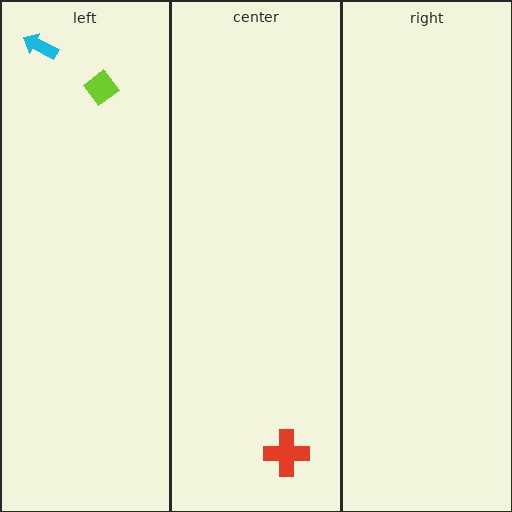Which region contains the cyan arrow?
The left region.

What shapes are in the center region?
The red cross.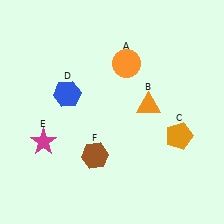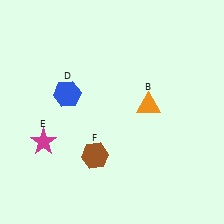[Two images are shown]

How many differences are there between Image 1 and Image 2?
There are 2 differences between the two images.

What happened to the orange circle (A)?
The orange circle (A) was removed in Image 2. It was in the top-right area of Image 1.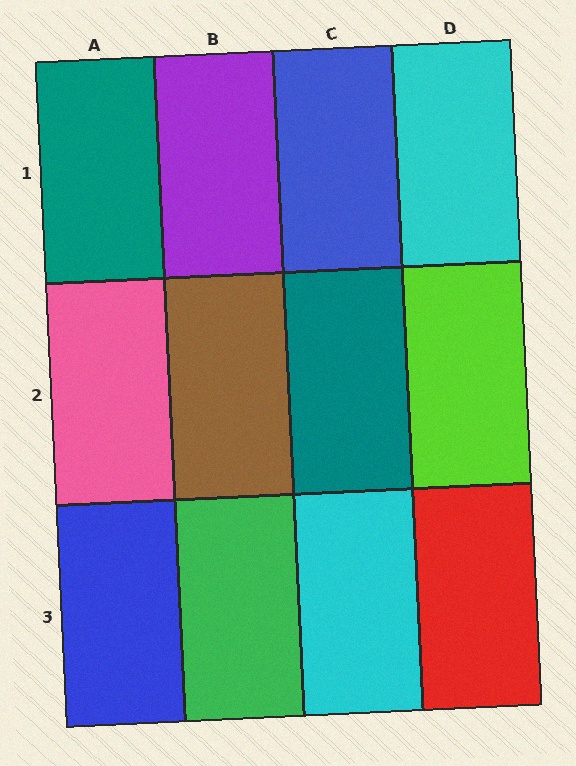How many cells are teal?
2 cells are teal.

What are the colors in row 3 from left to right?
Blue, green, cyan, red.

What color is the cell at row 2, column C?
Teal.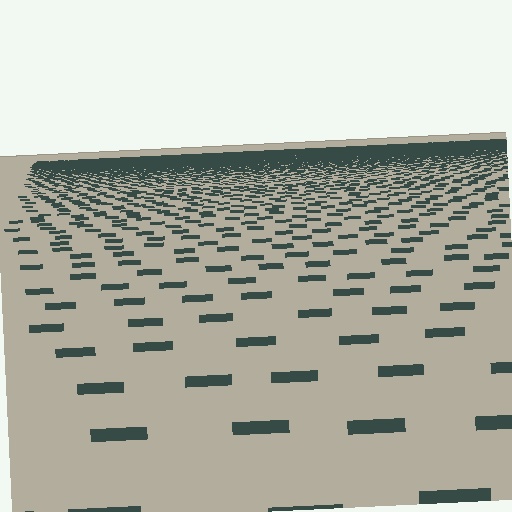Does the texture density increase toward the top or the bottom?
Density increases toward the top.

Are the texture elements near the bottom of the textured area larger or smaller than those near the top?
Larger. Near the bottom, elements are closer to the viewer and appear at a bigger on-screen size.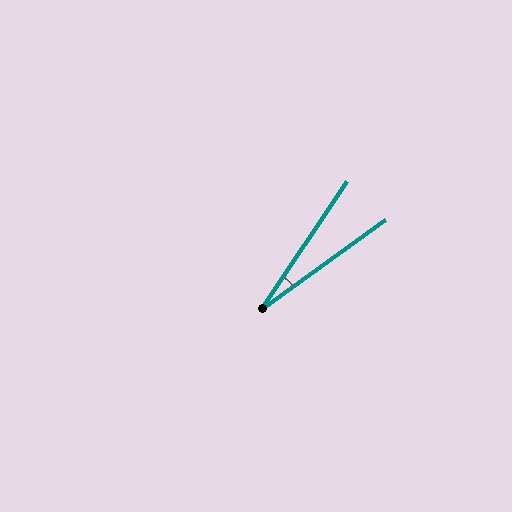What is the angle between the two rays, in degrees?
Approximately 20 degrees.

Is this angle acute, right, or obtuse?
It is acute.